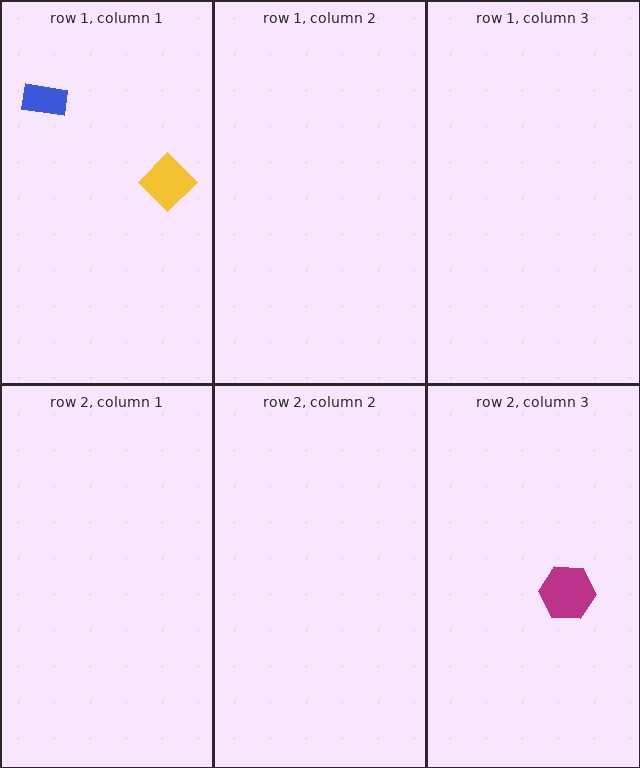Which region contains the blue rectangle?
The row 1, column 1 region.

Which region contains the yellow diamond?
The row 1, column 1 region.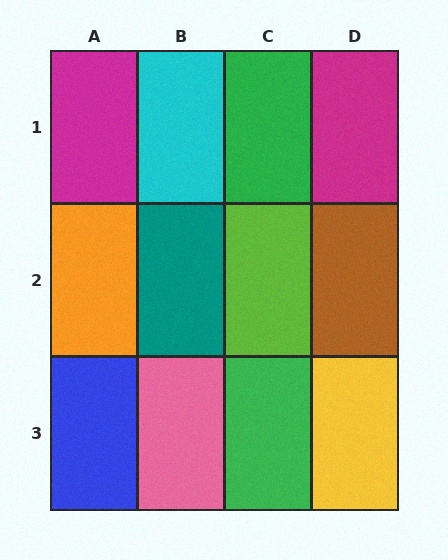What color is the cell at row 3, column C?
Green.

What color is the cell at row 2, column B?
Teal.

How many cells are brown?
1 cell is brown.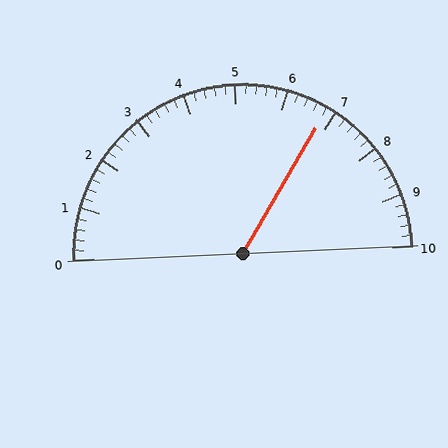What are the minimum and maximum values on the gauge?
The gauge ranges from 0 to 10.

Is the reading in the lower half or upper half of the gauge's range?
The reading is in the upper half of the range (0 to 10).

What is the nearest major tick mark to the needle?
The nearest major tick mark is 7.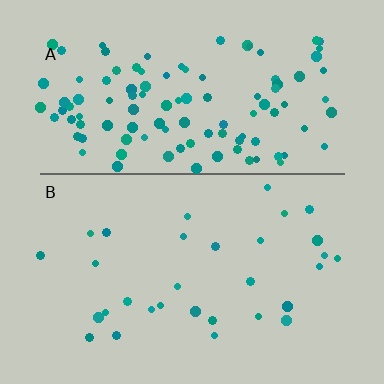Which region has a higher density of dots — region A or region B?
A (the top).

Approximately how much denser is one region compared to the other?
Approximately 3.7× — region A over region B.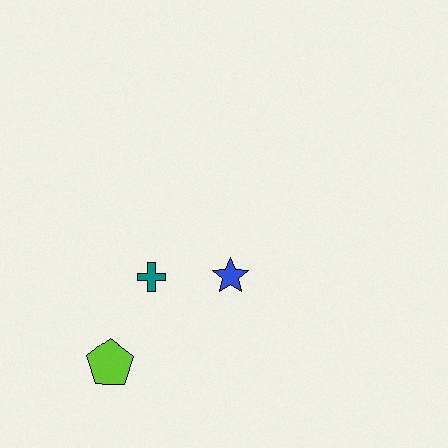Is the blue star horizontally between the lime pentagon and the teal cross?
No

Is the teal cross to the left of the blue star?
Yes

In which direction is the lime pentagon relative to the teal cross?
The lime pentagon is below the teal cross.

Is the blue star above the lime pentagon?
Yes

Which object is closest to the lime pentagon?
The teal cross is closest to the lime pentagon.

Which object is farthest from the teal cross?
The lime pentagon is farthest from the teal cross.